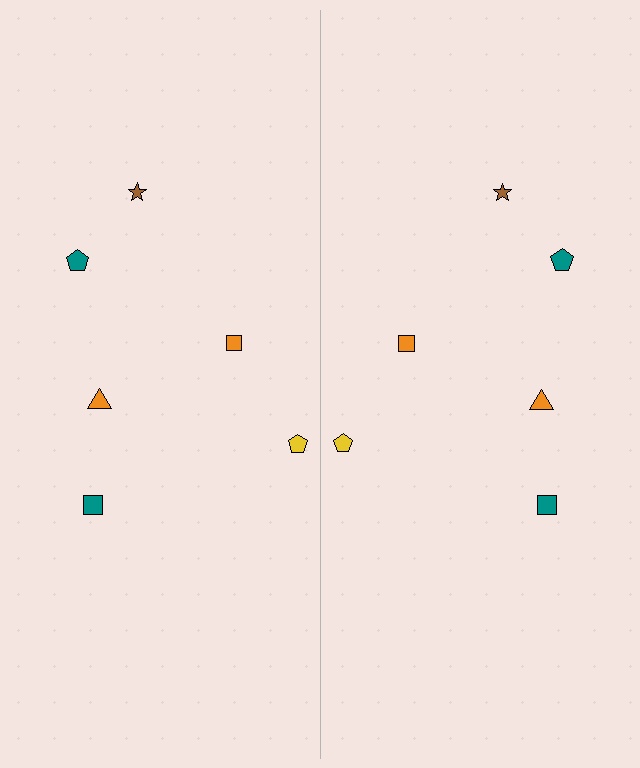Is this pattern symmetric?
Yes, this pattern has bilateral (reflection) symmetry.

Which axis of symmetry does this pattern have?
The pattern has a vertical axis of symmetry running through the center of the image.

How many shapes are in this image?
There are 12 shapes in this image.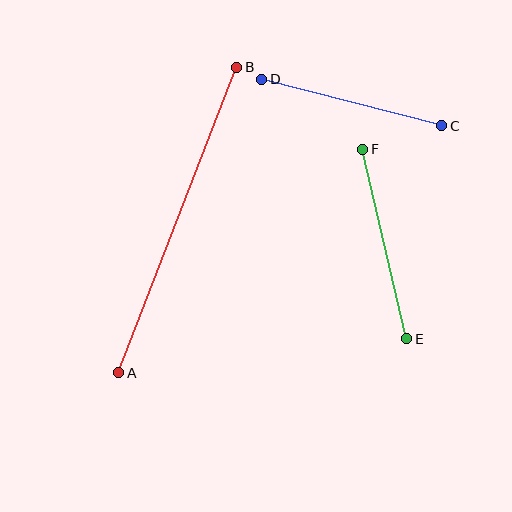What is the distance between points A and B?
The distance is approximately 327 pixels.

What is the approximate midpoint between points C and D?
The midpoint is at approximately (352, 102) pixels.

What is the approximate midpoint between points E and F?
The midpoint is at approximately (385, 244) pixels.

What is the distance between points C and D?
The distance is approximately 186 pixels.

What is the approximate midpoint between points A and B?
The midpoint is at approximately (178, 220) pixels.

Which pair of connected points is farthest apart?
Points A and B are farthest apart.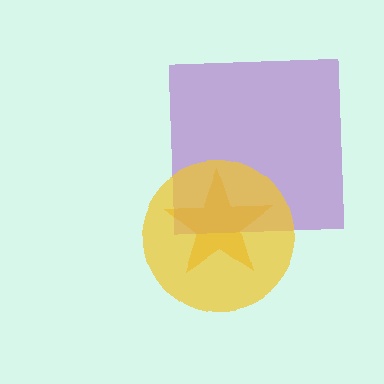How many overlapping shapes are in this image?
There are 3 overlapping shapes in the image.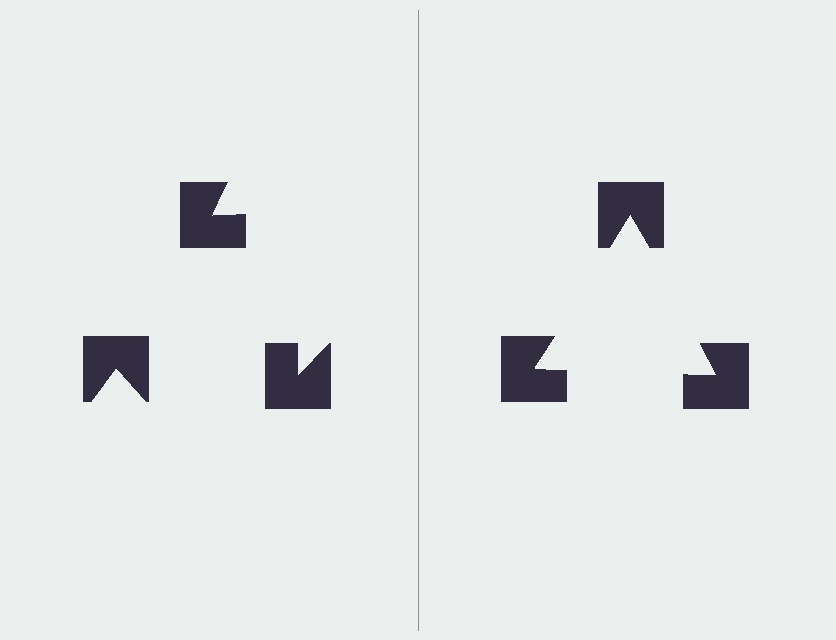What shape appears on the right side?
An illusory triangle.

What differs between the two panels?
The notched squares are positioned identically on both sides; only the wedge orientations differ. On the right they align to a triangle; on the left they are misaligned.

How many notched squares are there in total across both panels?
6 — 3 on each side.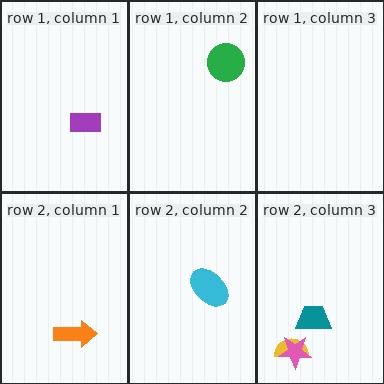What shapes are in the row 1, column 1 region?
The purple rectangle.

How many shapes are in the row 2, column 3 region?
3.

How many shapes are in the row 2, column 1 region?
1.